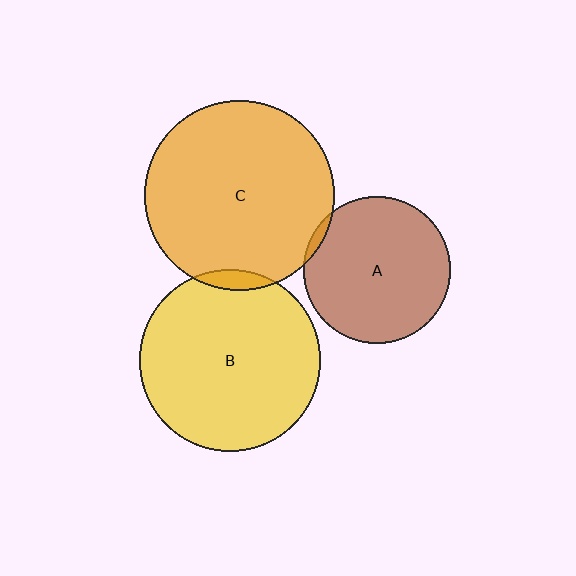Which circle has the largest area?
Circle C (orange).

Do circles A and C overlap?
Yes.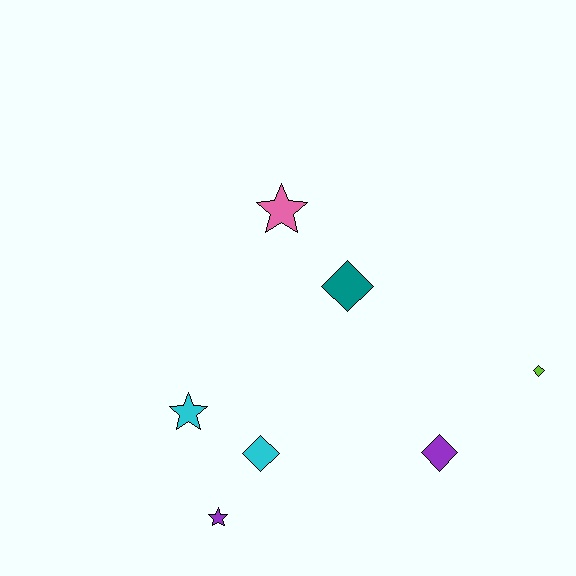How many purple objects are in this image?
There are 2 purple objects.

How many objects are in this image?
There are 7 objects.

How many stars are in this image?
There are 3 stars.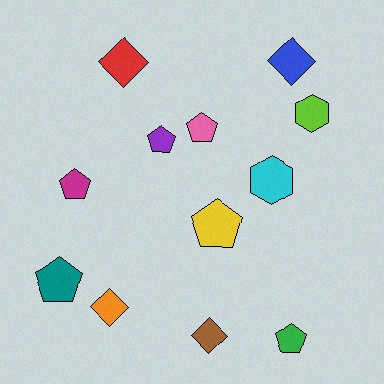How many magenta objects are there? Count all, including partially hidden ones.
There is 1 magenta object.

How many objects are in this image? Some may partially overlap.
There are 12 objects.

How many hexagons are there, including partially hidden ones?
There are 2 hexagons.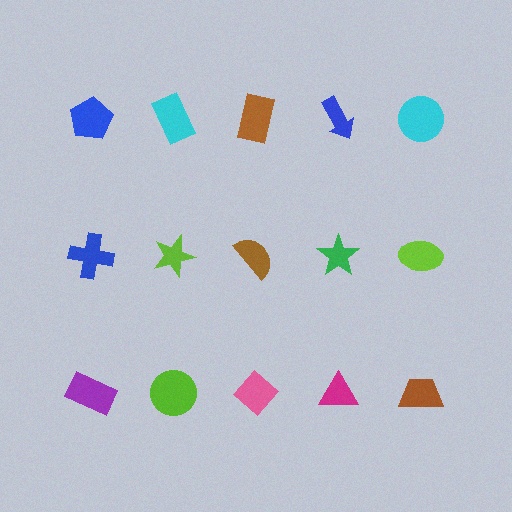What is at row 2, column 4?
A green star.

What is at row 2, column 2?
A lime star.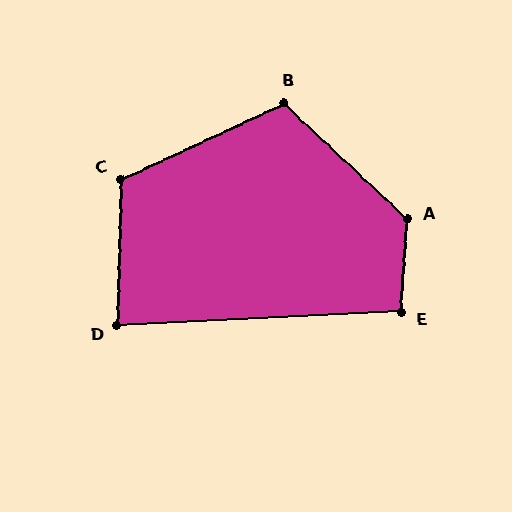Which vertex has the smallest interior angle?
D, at approximately 86 degrees.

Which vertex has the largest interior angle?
A, at approximately 130 degrees.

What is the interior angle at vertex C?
Approximately 117 degrees (obtuse).